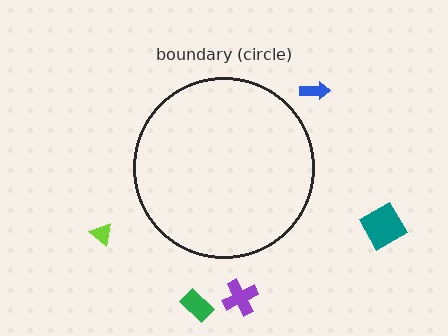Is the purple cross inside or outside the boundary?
Outside.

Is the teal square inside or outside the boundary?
Outside.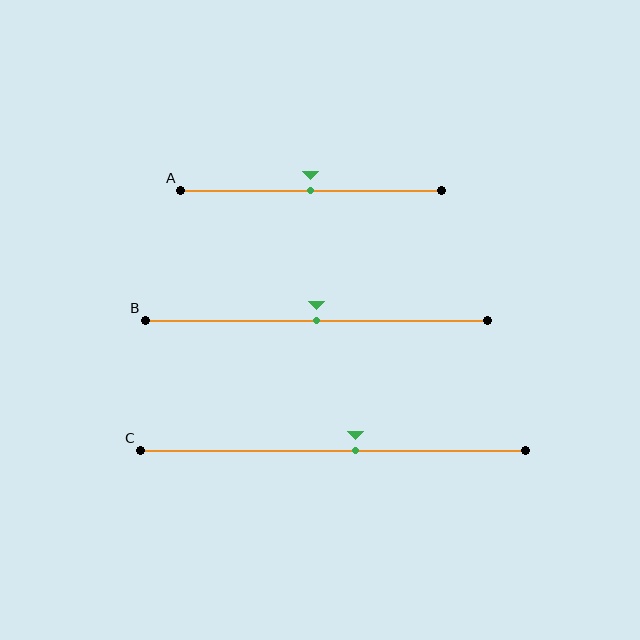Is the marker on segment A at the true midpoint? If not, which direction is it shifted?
Yes, the marker on segment A is at the true midpoint.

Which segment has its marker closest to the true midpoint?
Segment A has its marker closest to the true midpoint.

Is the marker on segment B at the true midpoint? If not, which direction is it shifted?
Yes, the marker on segment B is at the true midpoint.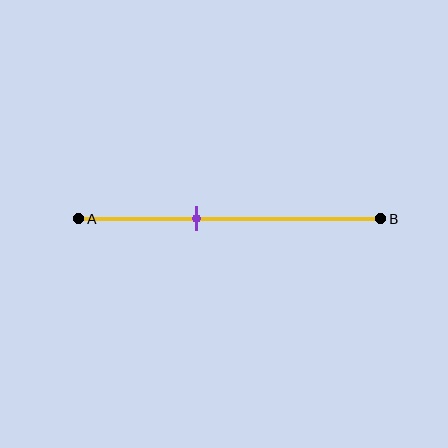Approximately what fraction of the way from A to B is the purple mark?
The purple mark is approximately 40% of the way from A to B.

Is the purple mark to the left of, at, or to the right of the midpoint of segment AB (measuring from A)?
The purple mark is to the left of the midpoint of segment AB.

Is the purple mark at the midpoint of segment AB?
No, the mark is at about 40% from A, not at the 50% midpoint.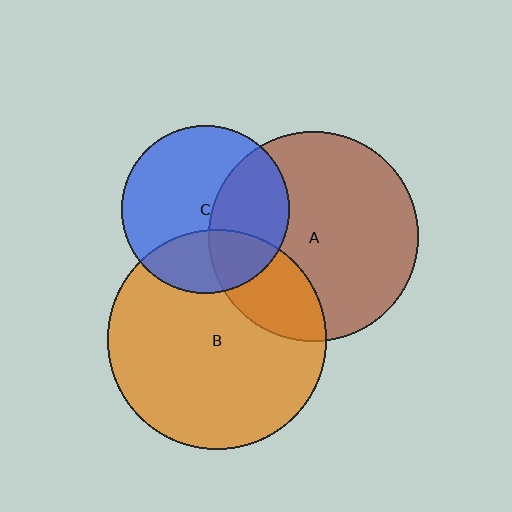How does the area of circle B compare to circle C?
Approximately 1.7 times.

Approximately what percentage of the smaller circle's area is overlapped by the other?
Approximately 35%.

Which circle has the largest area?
Circle B (orange).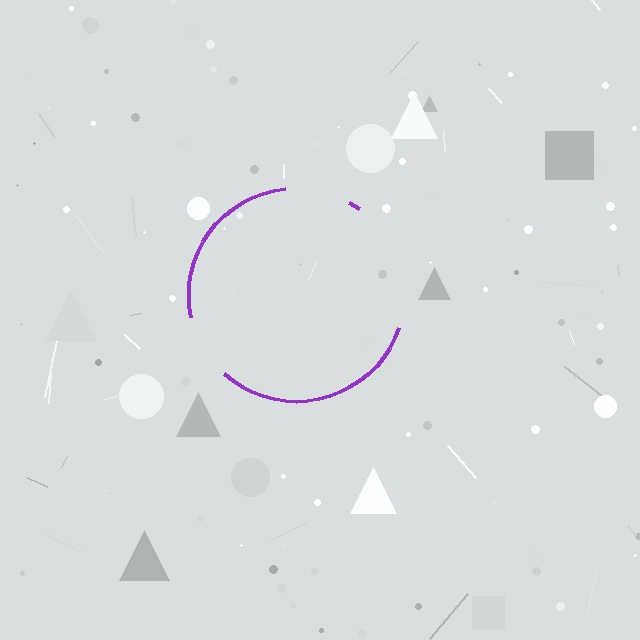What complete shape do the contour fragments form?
The contour fragments form a circle.